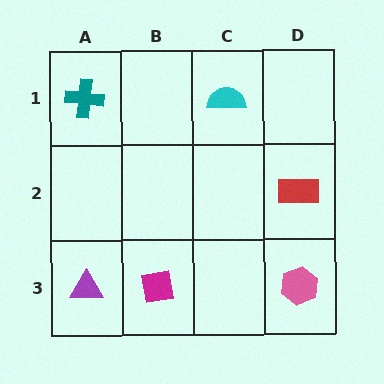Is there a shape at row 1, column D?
No, that cell is empty.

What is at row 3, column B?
A magenta square.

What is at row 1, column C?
A cyan semicircle.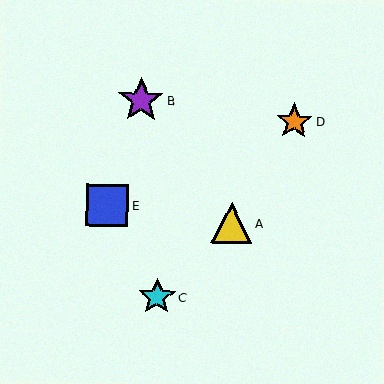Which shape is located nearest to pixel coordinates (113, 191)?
The blue square (labeled E) at (107, 205) is nearest to that location.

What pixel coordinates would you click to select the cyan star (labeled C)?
Click at (157, 297) to select the cyan star C.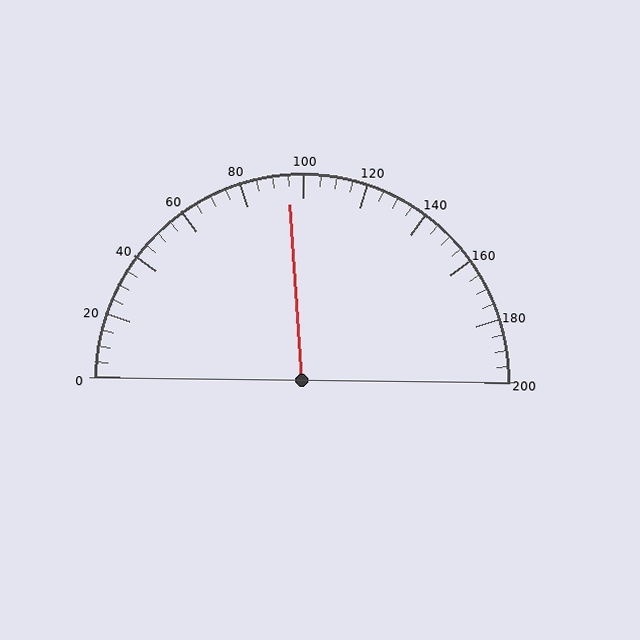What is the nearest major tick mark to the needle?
The nearest major tick mark is 100.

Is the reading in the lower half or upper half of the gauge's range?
The reading is in the lower half of the range (0 to 200).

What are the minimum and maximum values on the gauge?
The gauge ranges from 0 to 200.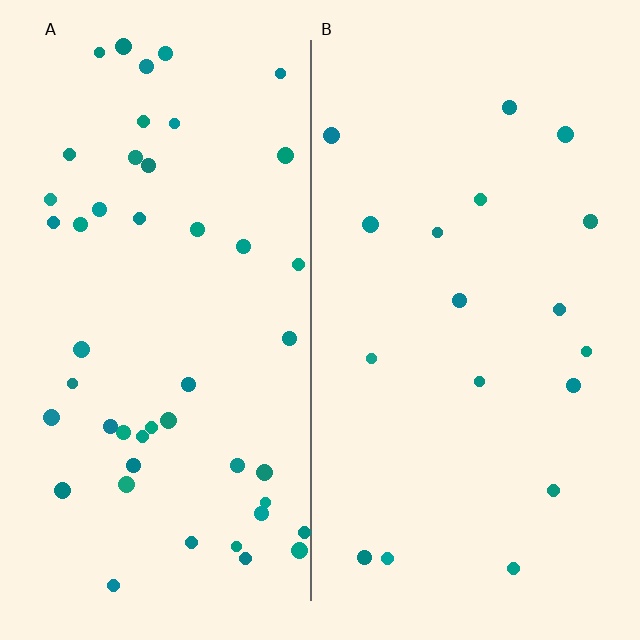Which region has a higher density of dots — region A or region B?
A (the left).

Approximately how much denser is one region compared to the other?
Approximately 2.6× — region A over region B.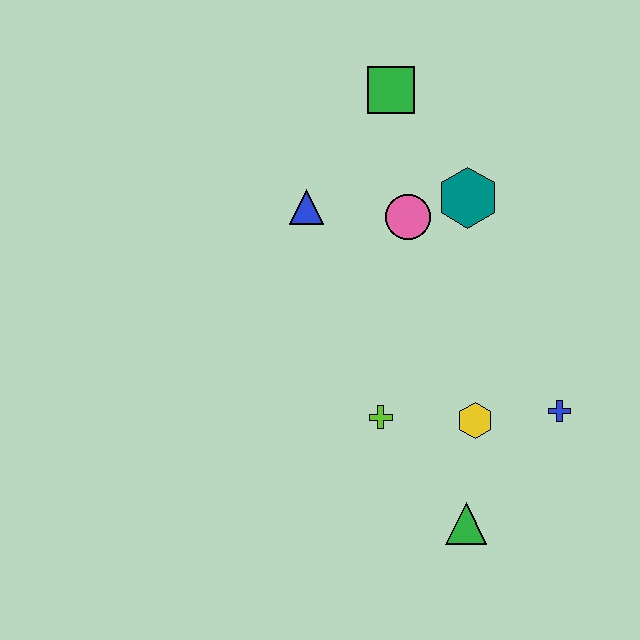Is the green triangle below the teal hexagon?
Yes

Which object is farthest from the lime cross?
The green square is farthest from the lime cross.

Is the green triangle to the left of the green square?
No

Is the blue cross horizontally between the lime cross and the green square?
No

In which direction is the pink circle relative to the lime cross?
The pink circle is above the lime cross.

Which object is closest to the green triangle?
The yellow hexagon is closest to the green triangle.